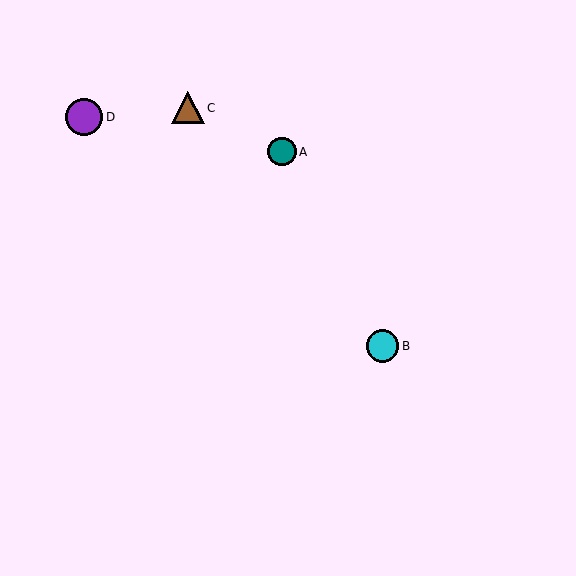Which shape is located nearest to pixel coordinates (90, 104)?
The purple circle (labeled D) at (84, 117) is nearest to that location.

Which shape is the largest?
The purple circle (labeled D) is the largest.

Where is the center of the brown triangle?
The center of the brown triangle is at (188, 108).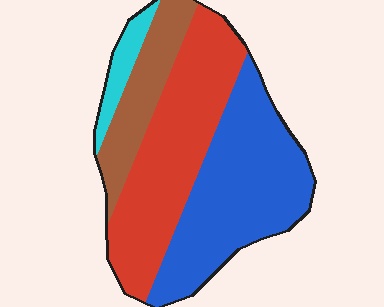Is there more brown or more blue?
Blue.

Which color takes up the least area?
Cyan, at roughly 5%.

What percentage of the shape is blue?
Blue takes up about two fifths (2/5) of the shape.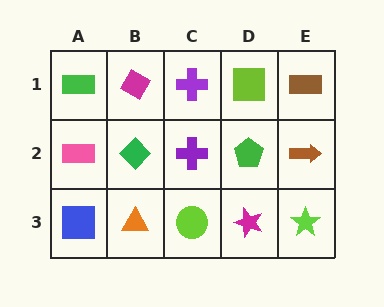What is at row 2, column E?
A brown arrow.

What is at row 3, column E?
A lime star.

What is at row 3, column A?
A blue square.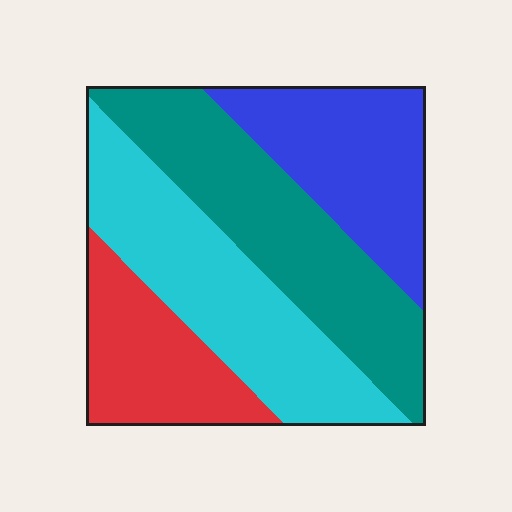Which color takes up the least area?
Red, at roughly 20%.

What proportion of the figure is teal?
Teal takes up about one third (1/3) of the figure.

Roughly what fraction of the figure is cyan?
Cyan covers around 30% of the figure.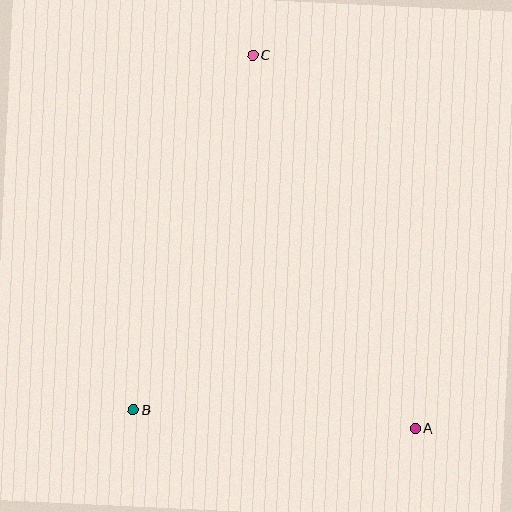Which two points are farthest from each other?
Points A and C are farthest from each other.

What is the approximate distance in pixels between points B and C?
The distance between B and C is approximately 374 pixels.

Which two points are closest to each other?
Points A and B are closest to each other.